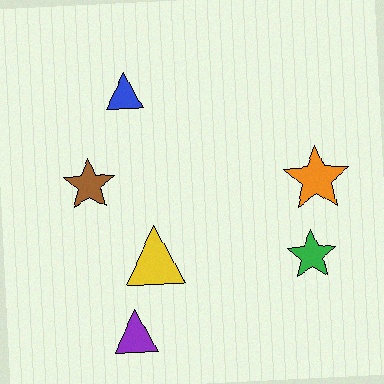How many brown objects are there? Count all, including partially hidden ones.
There is 1 brown object.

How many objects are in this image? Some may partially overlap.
There are 6 objects.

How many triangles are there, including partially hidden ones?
There are 3 triangles.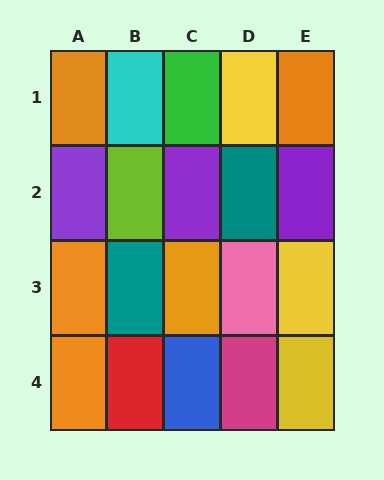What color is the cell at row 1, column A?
Orange.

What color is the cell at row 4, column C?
Blue.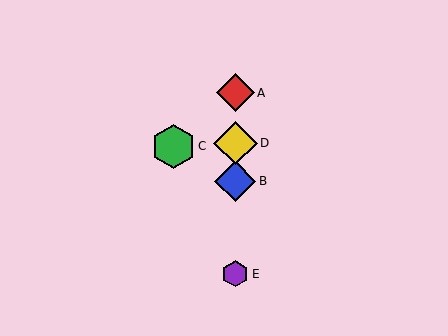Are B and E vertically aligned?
Yes, both are at x≈235.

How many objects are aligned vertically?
4 objects (A, B, D, E) are aligned vertically.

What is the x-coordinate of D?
Object D is at x≈235.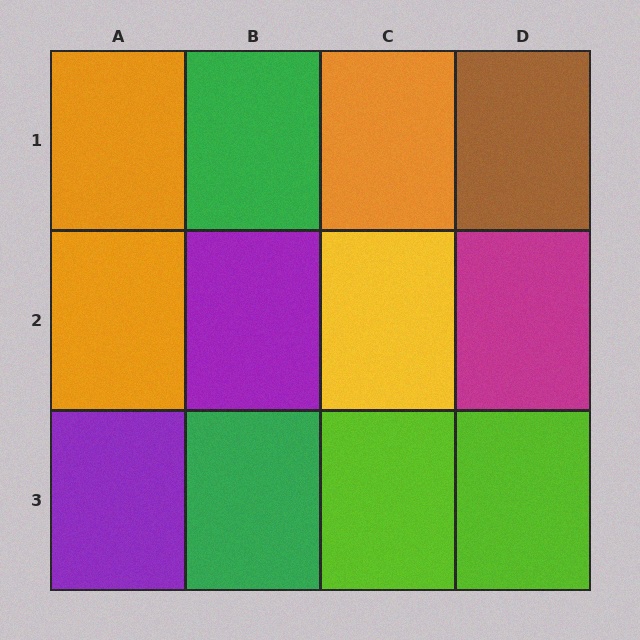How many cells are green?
2 cells are green.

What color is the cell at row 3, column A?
Purple.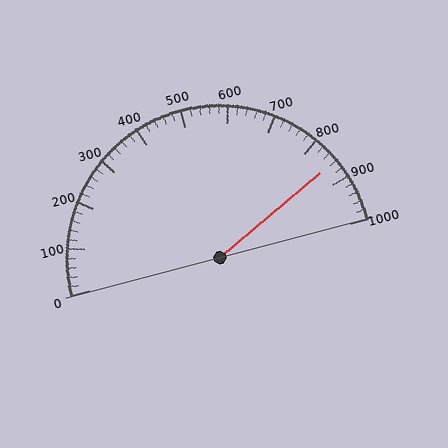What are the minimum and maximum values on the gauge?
The gauge ranges from 0 to 1000.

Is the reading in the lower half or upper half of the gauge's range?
The reading is in the upper half of the range (0 to 1000).